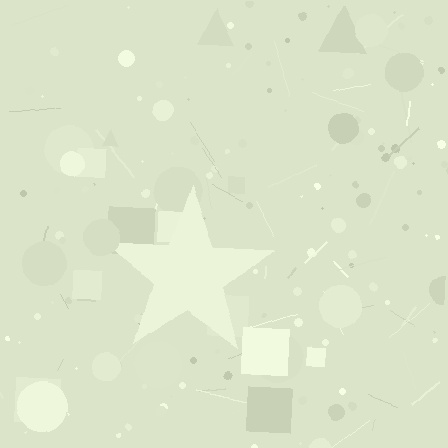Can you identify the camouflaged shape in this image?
The camouflaged shape is a star.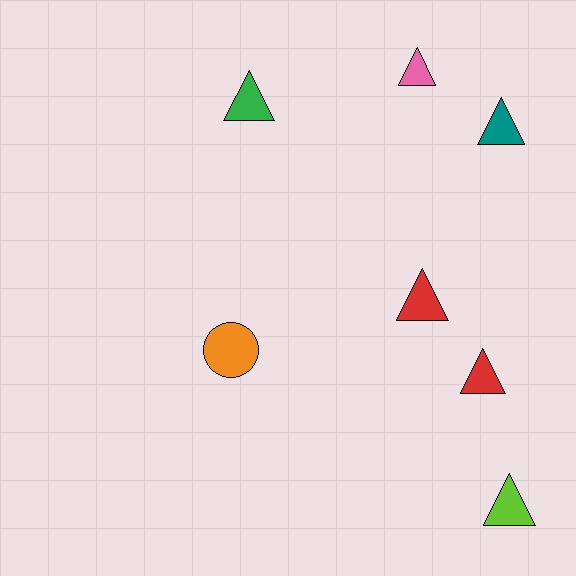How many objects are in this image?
There are 7 objects.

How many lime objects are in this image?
There is 1 lime object.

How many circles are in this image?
There is 1 circle.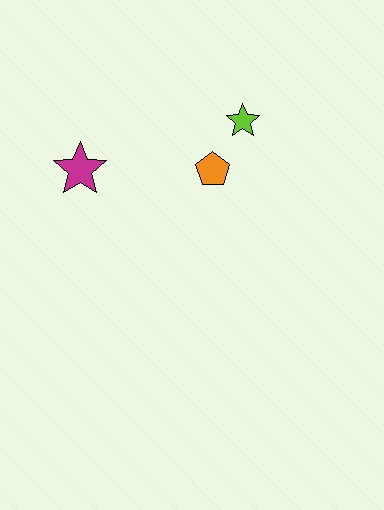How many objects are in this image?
There are 3 objects.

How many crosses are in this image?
There are no crosses.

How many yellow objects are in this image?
There are no yellow objects.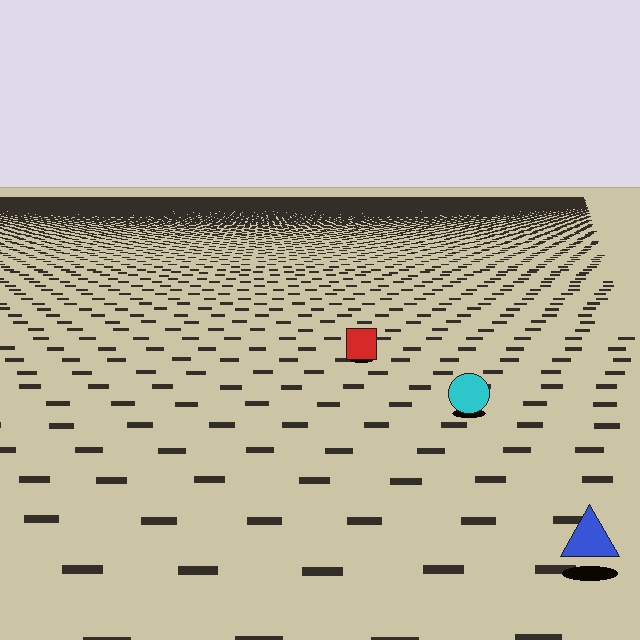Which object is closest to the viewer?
The blue triangle is closest. The texture marks near it are larger and more spread out.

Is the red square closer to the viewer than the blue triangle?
No. The blue triangle is closer — you can tell from the texture gradient: the ground texture is coarser near it.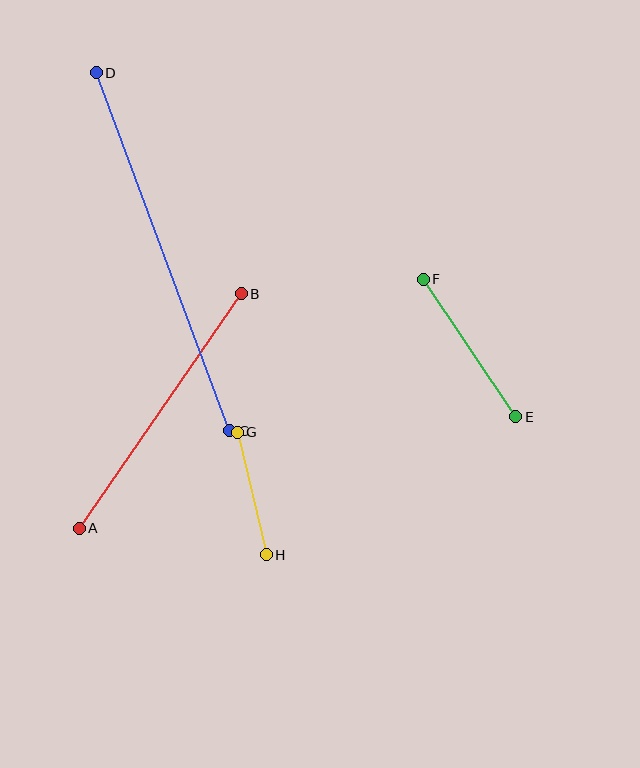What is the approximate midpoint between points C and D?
The midpoint is at approximately (163, 252) pixels.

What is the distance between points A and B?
The distance is approximately 285 pixels.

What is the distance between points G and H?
The distance is approximately 126 pixels.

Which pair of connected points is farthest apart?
Points C and D are farthest apart.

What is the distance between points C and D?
The distance is approximately 382 pixels.